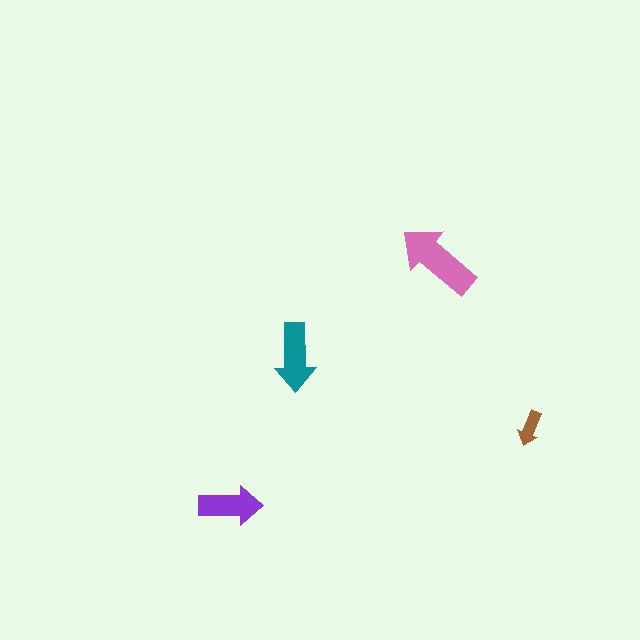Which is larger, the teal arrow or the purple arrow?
The teal one.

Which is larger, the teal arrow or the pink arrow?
The pink one.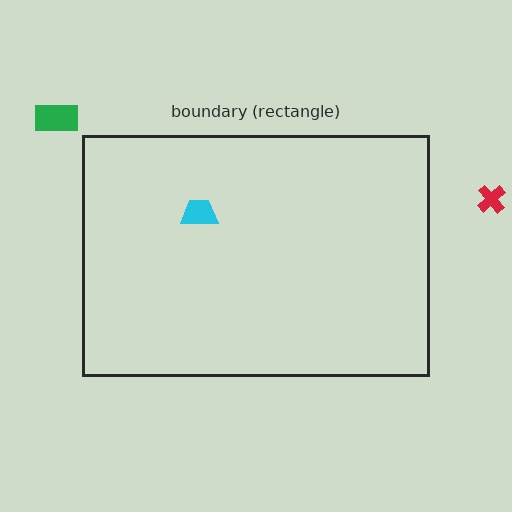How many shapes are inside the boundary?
1 inside, 2 outside.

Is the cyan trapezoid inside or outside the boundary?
Inside.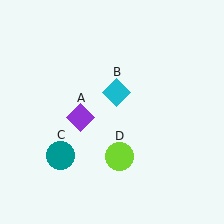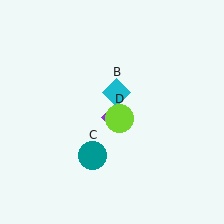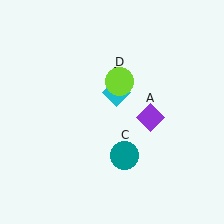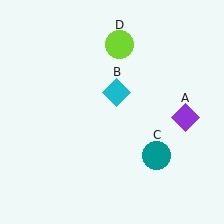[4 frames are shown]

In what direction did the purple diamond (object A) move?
The purple diamond (object A) moved right.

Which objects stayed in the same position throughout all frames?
Cyan diamond (object B) remained stationary.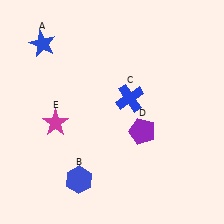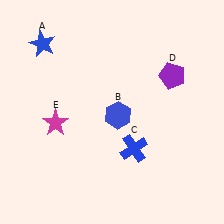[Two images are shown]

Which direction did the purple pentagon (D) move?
The purple pentagon (D) moved up.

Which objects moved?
The objects that moved are: the blue hexagon (B), the blue cross (C), the purple pentagon (D).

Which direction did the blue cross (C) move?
The blue cross (C) moved down.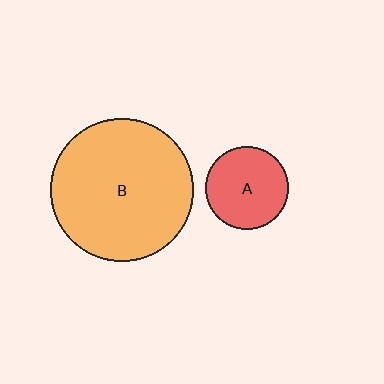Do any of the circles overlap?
No, none of the circles overlap.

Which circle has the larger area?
Circle B (orange).